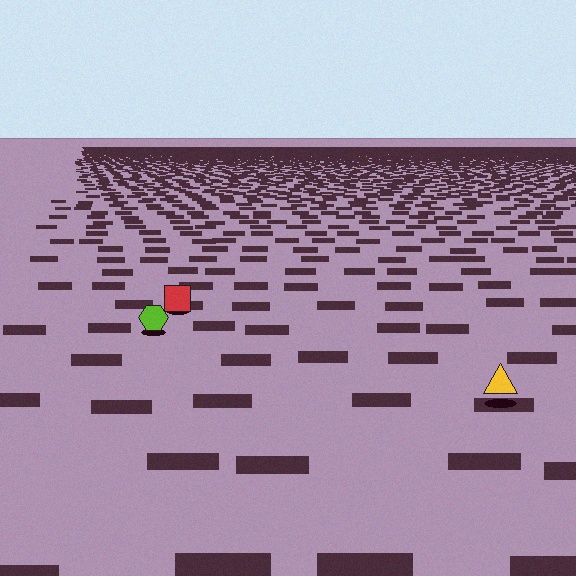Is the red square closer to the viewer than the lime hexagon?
No. The lime hexagon is closer — you can tell from the texture gradient: the ground texture is coarser near it.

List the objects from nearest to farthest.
From nearest to farthest: the yellow triangle, the lime hexagon, the red square.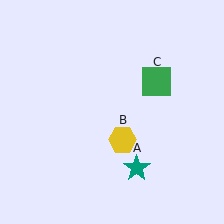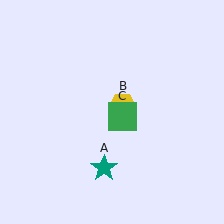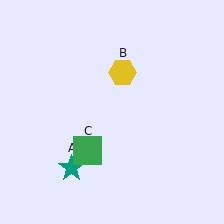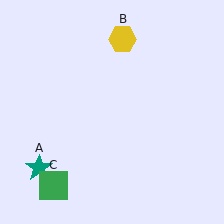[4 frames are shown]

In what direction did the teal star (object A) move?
The teal star (object A) moved left.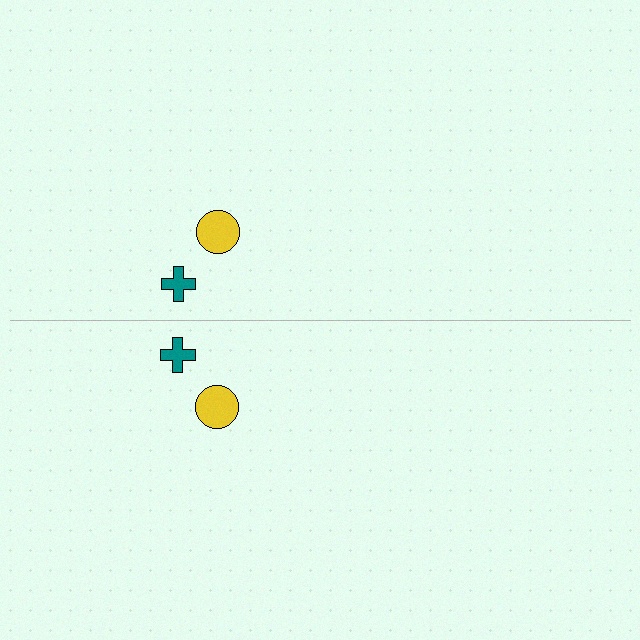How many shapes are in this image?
There are 4 shapes in this image.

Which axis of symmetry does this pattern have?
The pattern has a horizontal axis of symmetry running through the center of the image.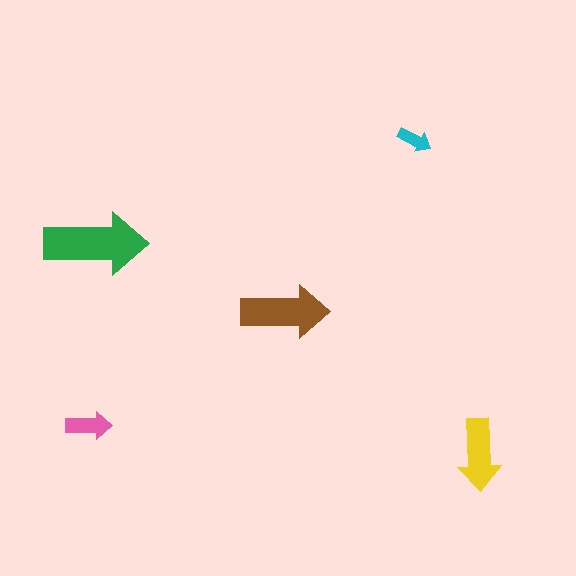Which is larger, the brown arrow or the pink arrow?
The brown one.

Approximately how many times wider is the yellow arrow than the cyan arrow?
About 2 times wider.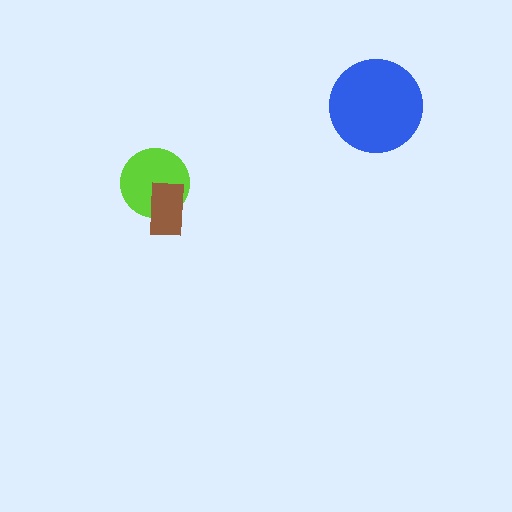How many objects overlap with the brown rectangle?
1 object overlaps with the brown rectangle.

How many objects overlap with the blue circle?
0 objects overlap with the blue circle.